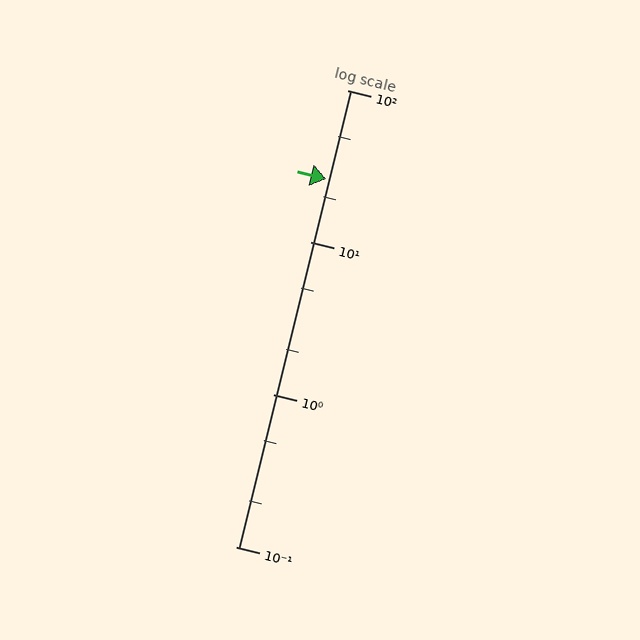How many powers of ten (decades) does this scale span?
The scale spans 3 decades, from 0.1 to 100.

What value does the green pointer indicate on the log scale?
The pointer indicates approximately 26.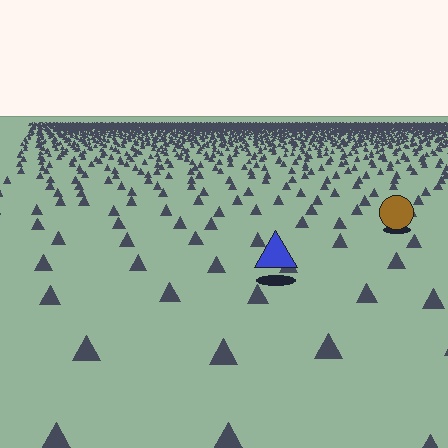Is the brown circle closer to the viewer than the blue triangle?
No. The blue triangle is closer — you can tell from the texture gradient: the ground texture is coarser near it.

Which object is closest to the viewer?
The blue triangle is closest. The texture marks near it are larger and more spread out.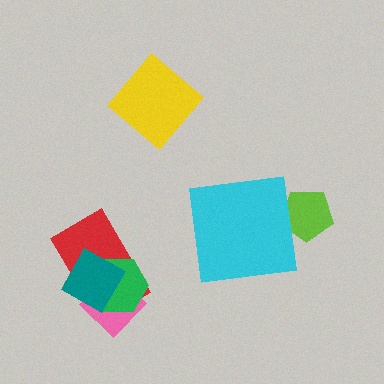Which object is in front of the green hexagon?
The teal diamond is in front of the green hexagon.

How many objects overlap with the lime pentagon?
1 object overlaps with the lime pentagon.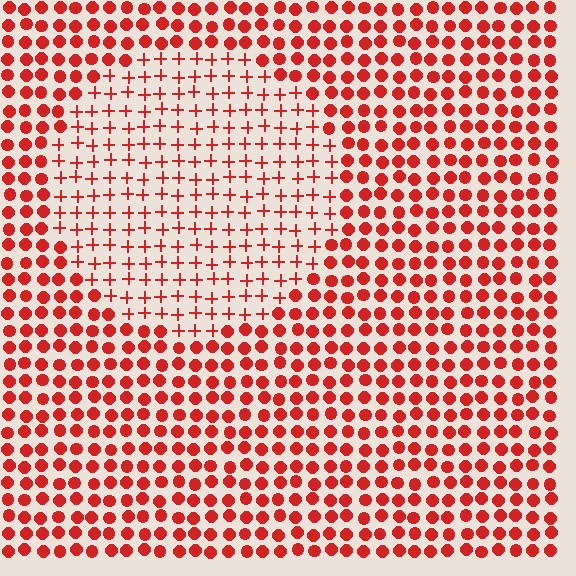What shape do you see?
I see a circle.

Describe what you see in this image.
The image is filled with small red elements arranged in a uniform grid. A circle-shaped region contains plus signs, while the surrounding area contains circles. The boundary is defined purely by the change in element shape.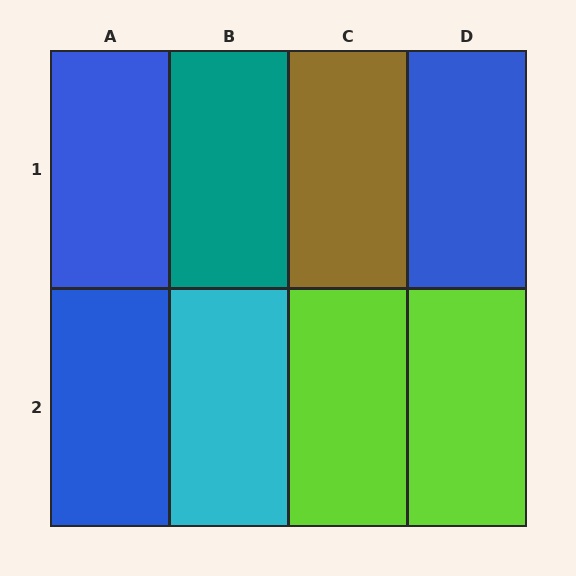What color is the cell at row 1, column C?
Brown.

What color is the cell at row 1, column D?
Blue.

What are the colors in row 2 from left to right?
Blue, cyan, lime, lime.